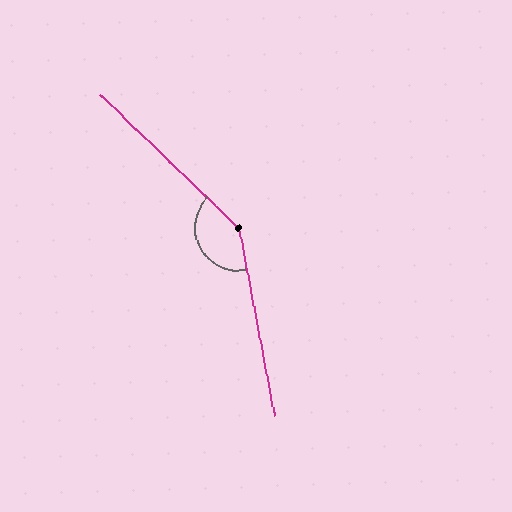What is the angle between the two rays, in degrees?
Approximately 145 degrees.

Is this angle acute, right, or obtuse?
It is obtuse.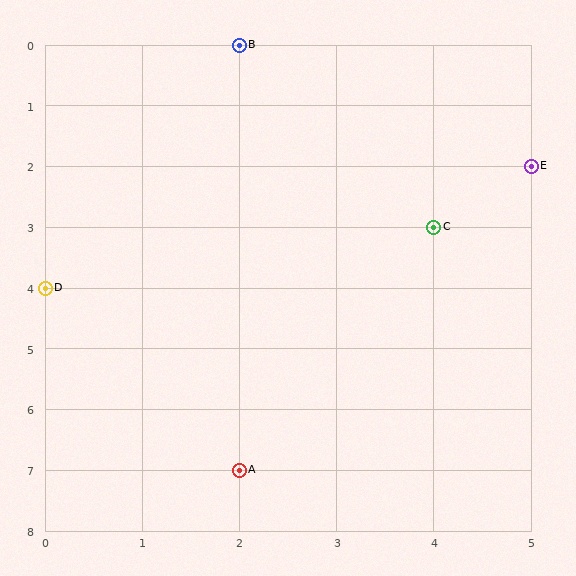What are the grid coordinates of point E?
Point E is at grid coordinates (5, 2).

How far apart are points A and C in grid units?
Points A and C are 2 columns and 4 rows apart (about 4.5 grid units diagonally).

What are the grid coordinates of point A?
Point A is at grid coordinates (2, 7).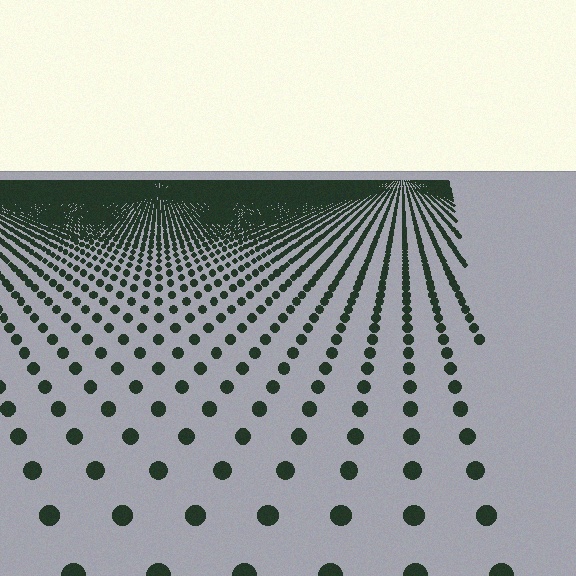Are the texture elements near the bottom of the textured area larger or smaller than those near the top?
Larger. Near the bottom, elements are closer to the viewer and appear at a bigger on-screen size.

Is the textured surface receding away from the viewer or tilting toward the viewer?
The surface is receding away from the viewer. Texture elements get smaller and denser toward the top.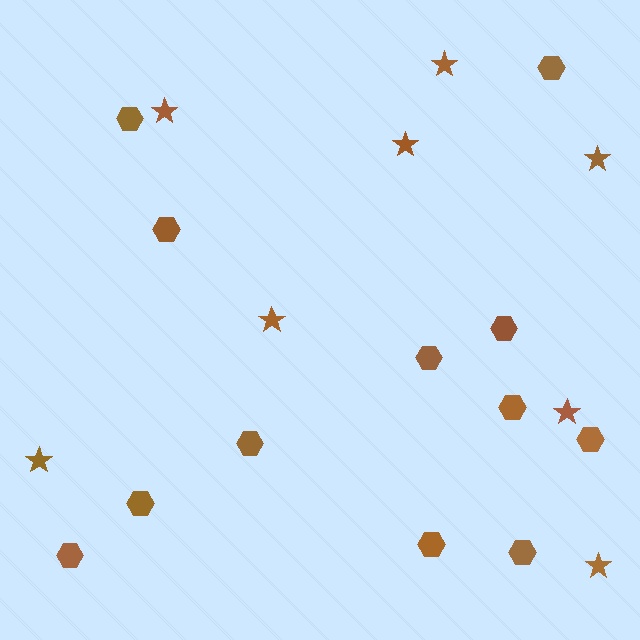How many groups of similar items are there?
There are 2 groups: one group of stars (8) and one group of hexagons (12).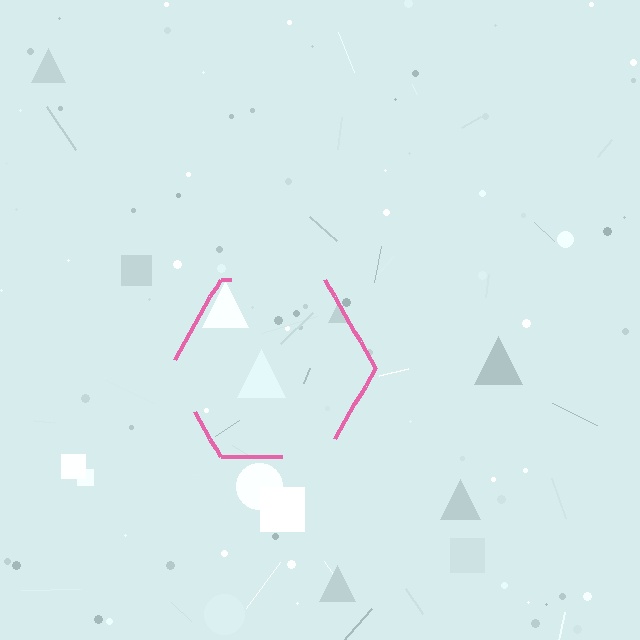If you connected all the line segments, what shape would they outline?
They would outline a hexagon.